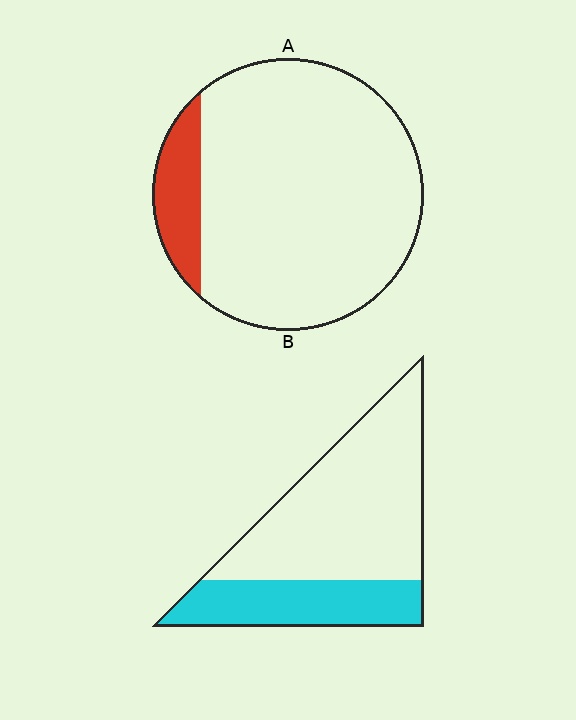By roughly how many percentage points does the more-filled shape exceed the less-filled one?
By roughly 20 percentage points (B over A).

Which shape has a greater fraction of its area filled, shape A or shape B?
Shape B.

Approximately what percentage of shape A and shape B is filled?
A is approximately 10% and B is approximately 30%.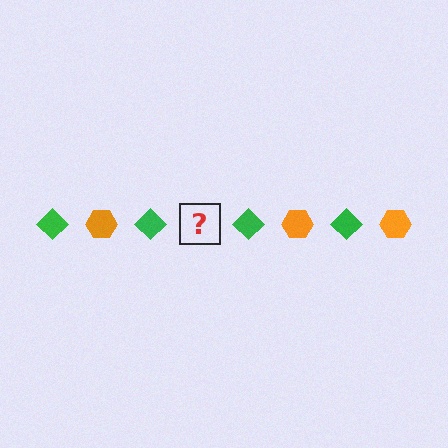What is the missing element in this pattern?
The missing element is an orange hexagon.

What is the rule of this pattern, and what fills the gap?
The rule is that the pattern alternates between green diamond and orange hexagon. The gap should be filled with an orange hexagon.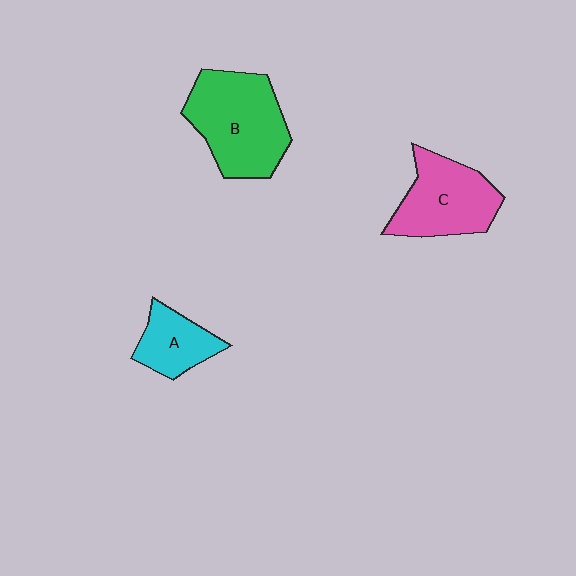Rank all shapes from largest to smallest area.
From largest to smallest: B (green), C (pink), A (cyan).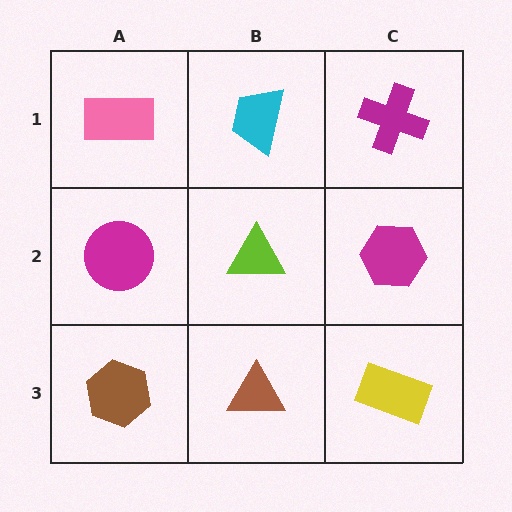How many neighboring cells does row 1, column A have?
2.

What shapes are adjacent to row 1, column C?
A magenta hexagon (row 2, column C), a cyan trapezoid (row 1, column B).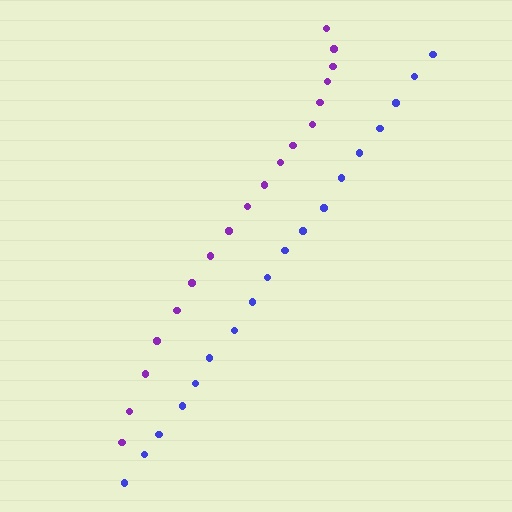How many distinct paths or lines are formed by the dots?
There are 2 distinct paths.